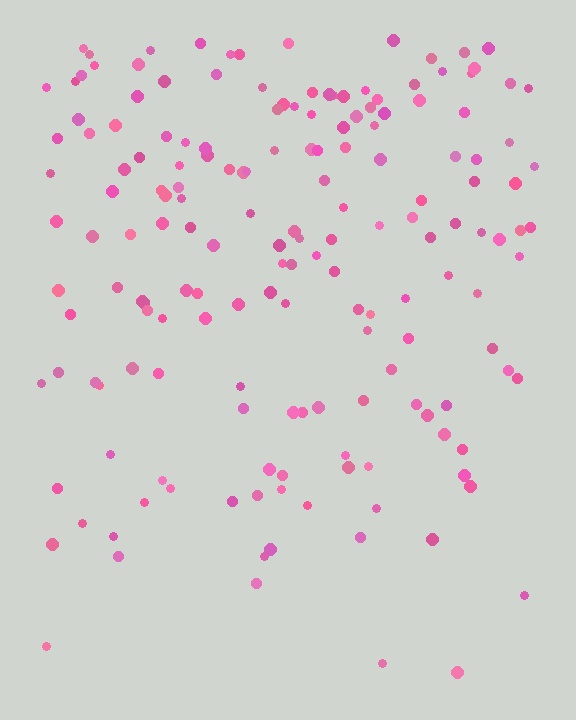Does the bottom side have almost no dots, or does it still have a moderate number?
Still a moderate number, just noticeably fewer than the top.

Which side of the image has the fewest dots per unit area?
The bottom.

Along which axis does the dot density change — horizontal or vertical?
Vertical.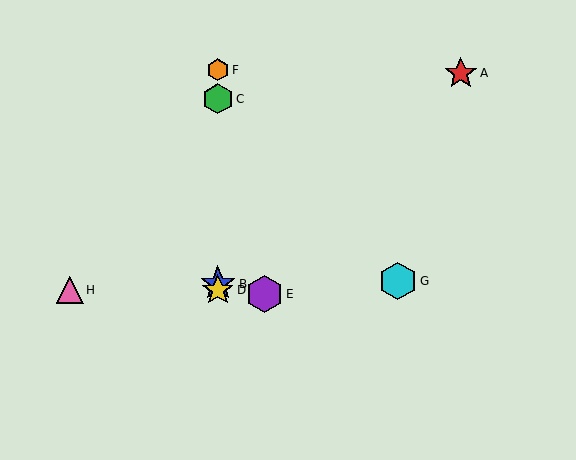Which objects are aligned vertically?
Objects B, C, D, F are aligned vertically.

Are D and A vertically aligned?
No, D is at x≈218 and A is at x≈461.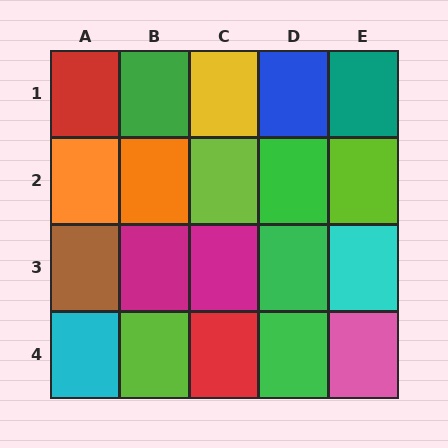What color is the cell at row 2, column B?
Orange.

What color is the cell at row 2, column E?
Lime.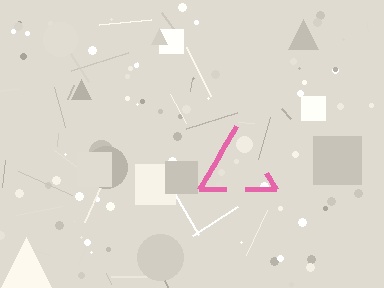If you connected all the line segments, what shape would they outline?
They would outline a triangle.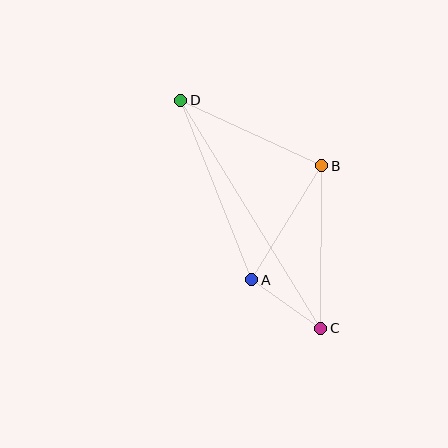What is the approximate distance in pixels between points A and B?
The distance between A and B is approximately 134 pixels.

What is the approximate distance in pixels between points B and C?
The distance between B and C is approximately 162 pixels.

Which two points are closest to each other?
Points A and C are closest to each other.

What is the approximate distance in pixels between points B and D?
The distance between B and D is approximately 155 pixels.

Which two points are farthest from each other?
Points C and D are farthest from each other.